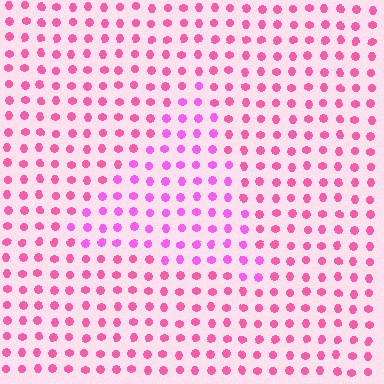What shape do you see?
I see a triangle.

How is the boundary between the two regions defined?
The boundary is defined purely by a slight shift in hue (about 28 degrees). Spacing, size, and orientation are identical on both sides.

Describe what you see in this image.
The image is filled with small pink elements in a uniform arrangement. A triangle-shaped region is visible where the elements are tinted to a slightly different hue, forming a subtle color boundary.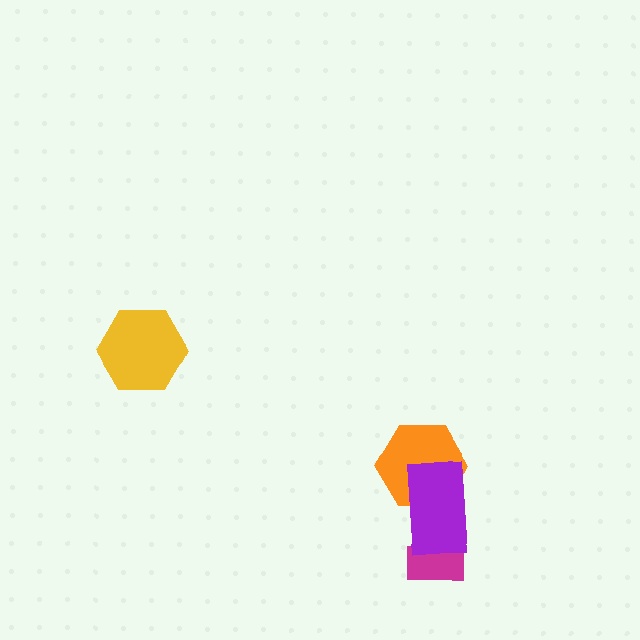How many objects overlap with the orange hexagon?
1 object overlaps with the orange hexagon.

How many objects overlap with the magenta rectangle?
1 object overlaps with the magenta rectangle.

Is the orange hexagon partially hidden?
Yes, it is partially covered by another shape.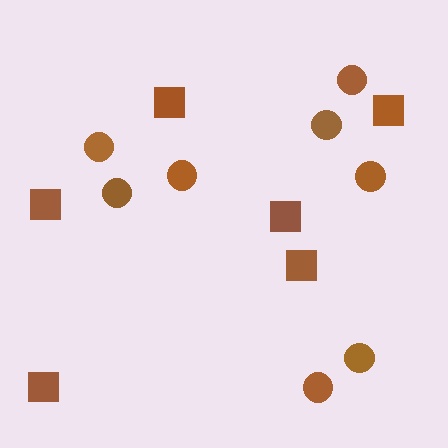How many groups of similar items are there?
There are 2 groups: one group of squares (6) and one group of circles (8).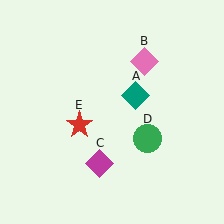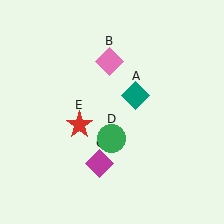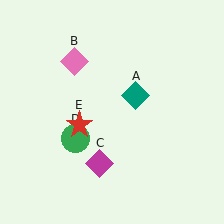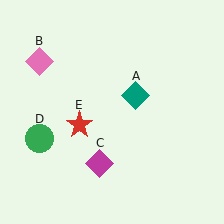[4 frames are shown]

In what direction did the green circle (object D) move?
The green circle (object D) moved left.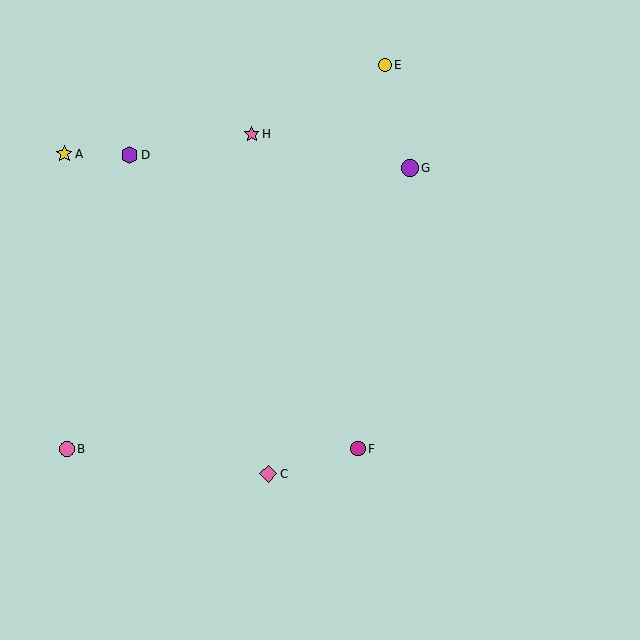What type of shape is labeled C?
Shape C is a pink diamond.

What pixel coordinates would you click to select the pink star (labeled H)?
Click at (252, 134) to select the pink star H.